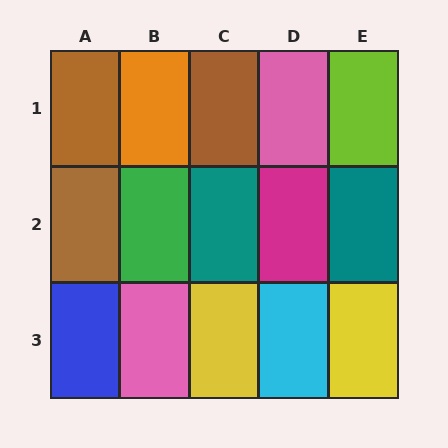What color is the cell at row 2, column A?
Brown.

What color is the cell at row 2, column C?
Teal.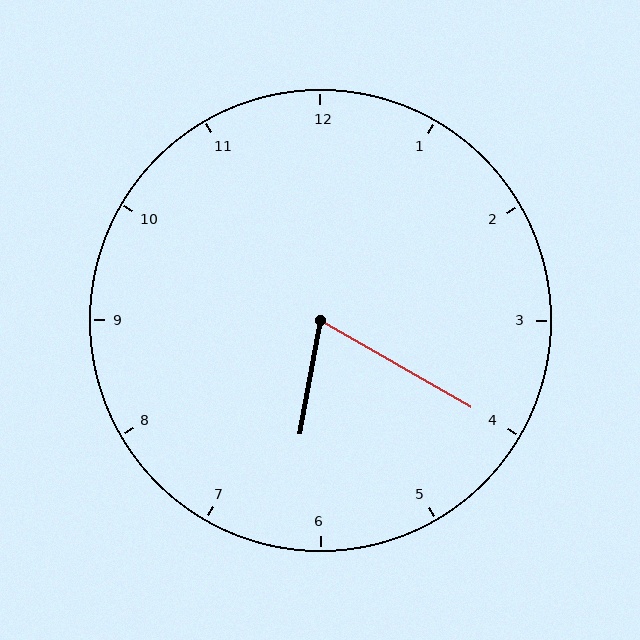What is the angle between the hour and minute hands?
Approximately 70 degrees.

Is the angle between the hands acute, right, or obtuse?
It is acute.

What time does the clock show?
6:20.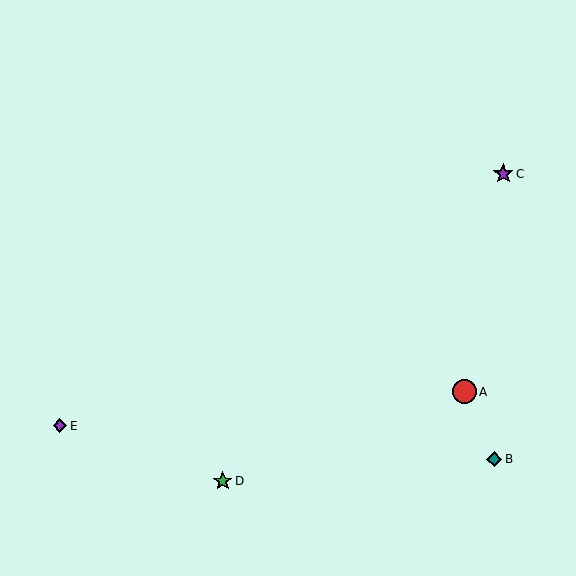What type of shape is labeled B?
Shape B is a teal diamond.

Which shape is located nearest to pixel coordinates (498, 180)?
The purple star (labeled C) at (503, 174) is nearest to that location.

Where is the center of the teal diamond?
The center of the teal diamond is at (494, 459).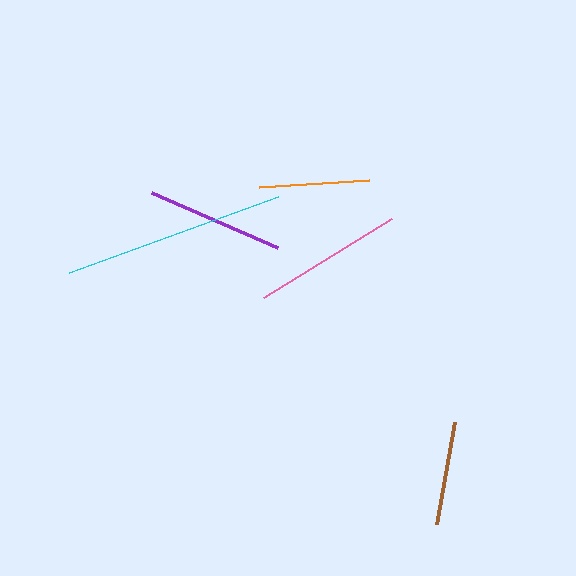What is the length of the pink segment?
The pink segment is approximately 151 pixels long.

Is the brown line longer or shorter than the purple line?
The purple line is longer than the brown line.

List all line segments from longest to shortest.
From longest to shortest: cyan, pink, purple, orange, brown.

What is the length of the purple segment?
The purple segment is approximately 138 pixels long.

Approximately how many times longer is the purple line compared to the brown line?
The purple line is approximately 1.3 times the length of the brown line.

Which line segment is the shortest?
The brown line is the shortest at approximately 104 pixels.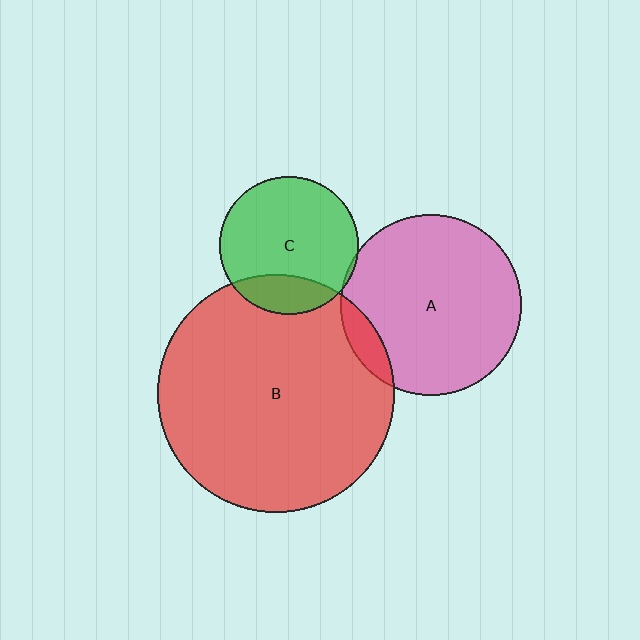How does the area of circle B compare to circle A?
Approximately 1.7 times.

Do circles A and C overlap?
Yes.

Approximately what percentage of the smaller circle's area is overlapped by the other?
Approximately 5%.